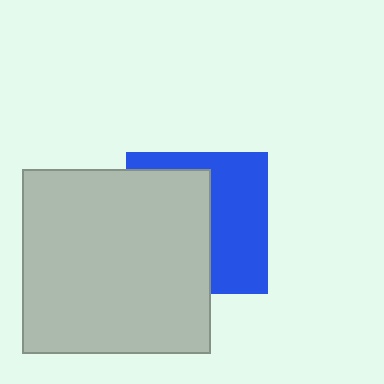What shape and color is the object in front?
The object in front is a light gray rectangle.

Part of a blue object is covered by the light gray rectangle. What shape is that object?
It is a square.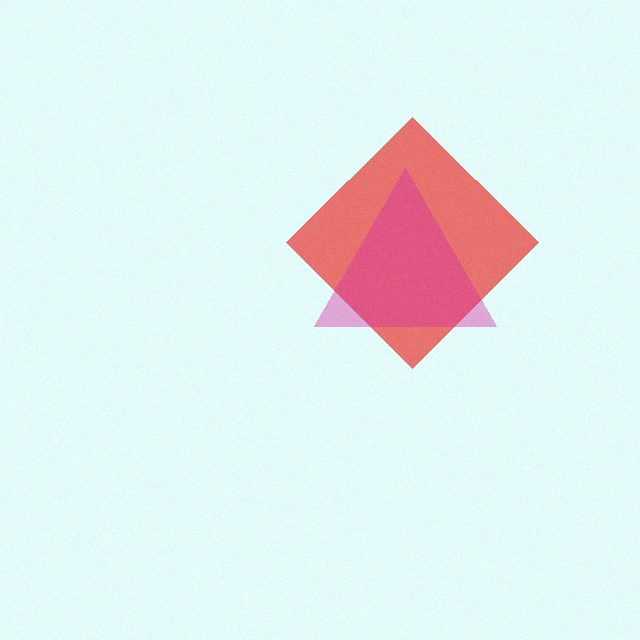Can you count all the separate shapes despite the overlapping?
Yes, there are 2 separate shapes.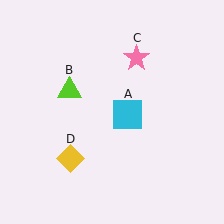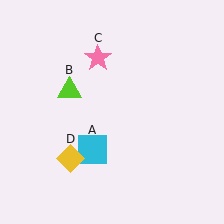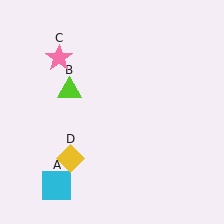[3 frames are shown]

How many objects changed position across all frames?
2 objects changed position: cyan square (object A), pink star (object C).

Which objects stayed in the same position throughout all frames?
Lime triangle (object B) and yellow diamond (object D) remained stationary.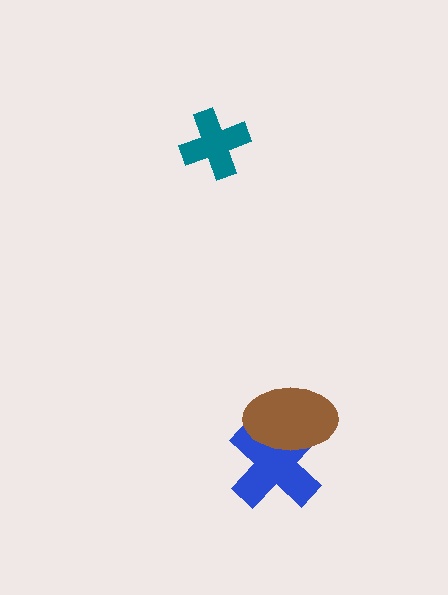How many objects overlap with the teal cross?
0 objects overlap with the teal cross.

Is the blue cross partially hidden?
Yes, it is partially covered by another shape.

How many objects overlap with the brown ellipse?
1 object overlaps with the brown ellipse.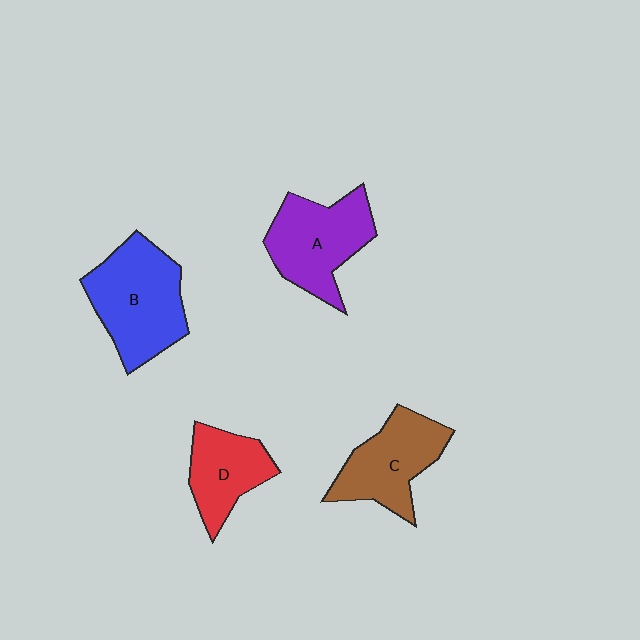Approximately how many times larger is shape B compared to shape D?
Approximately 1.5 times.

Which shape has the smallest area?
Shape D (red).